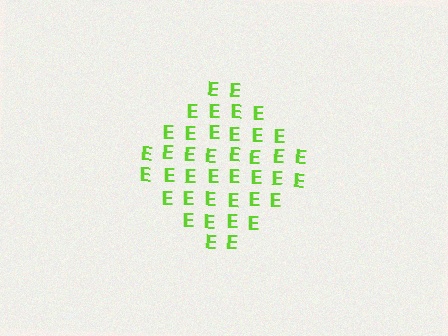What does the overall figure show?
The overall figure shows a diamond.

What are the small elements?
The small elements are letter E's.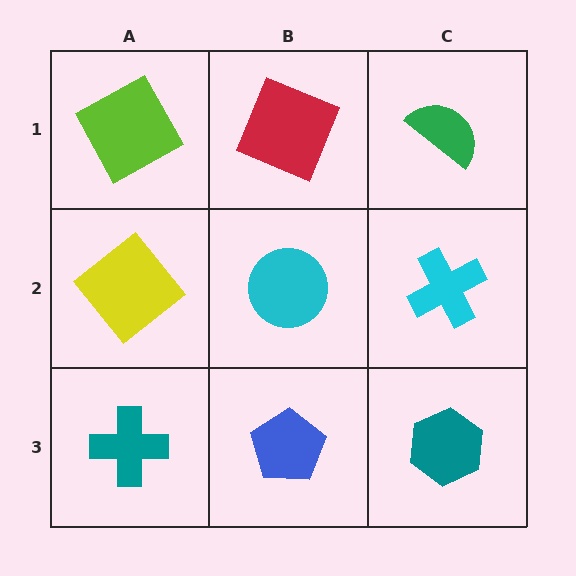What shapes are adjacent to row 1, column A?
A yellow diamond (row 2, column A), a red square (row 1, column B).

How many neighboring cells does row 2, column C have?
3.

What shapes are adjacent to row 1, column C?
A cyan cross (row 2, column C), a red square (row 1, column B).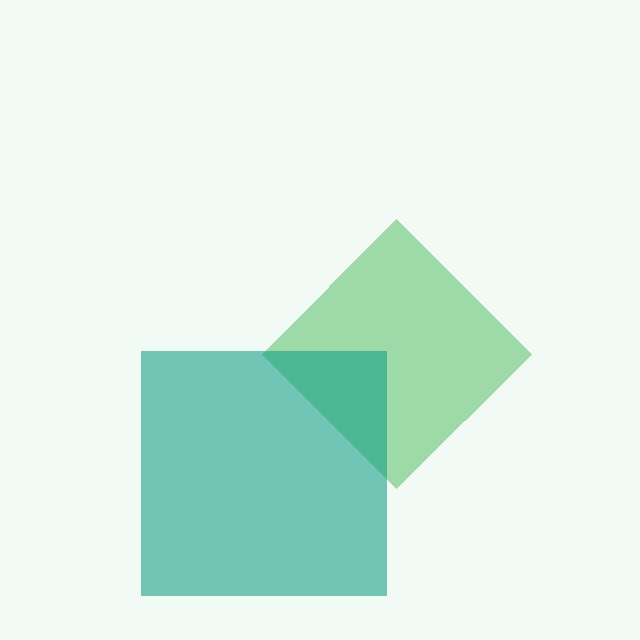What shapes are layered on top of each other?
The layered shapes are: a green diamond, a teal square.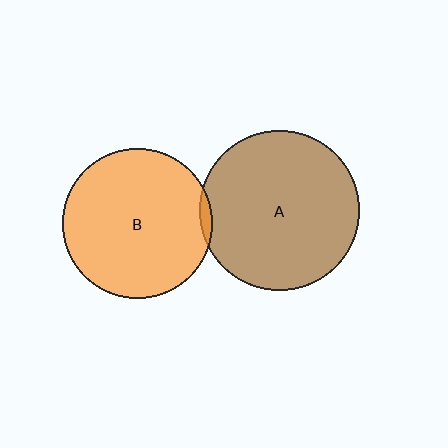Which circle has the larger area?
Circle A (brown).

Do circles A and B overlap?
Yes.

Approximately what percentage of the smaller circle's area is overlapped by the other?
Approximately 5%.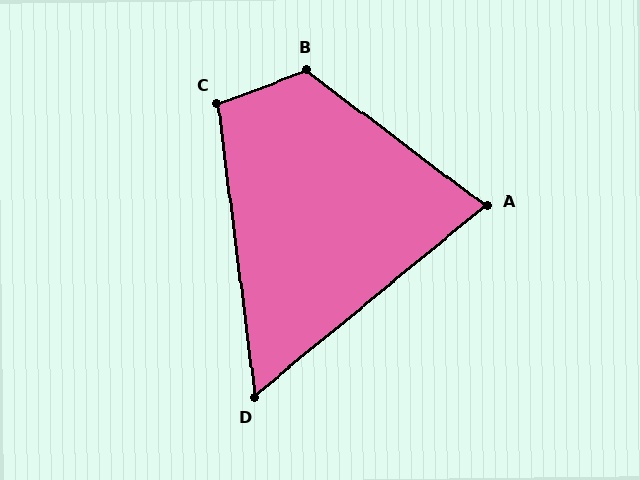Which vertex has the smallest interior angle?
D, at approximately 58 degrees.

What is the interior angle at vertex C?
Approximately 104 degrees (obtuse).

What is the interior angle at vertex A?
Approximately 76 degrees (acute).